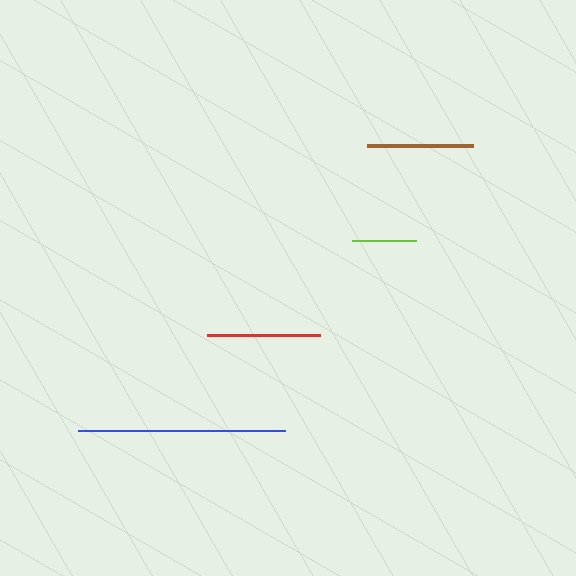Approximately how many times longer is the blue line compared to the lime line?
The blue line is approximately 3.2 times the length of the lime line.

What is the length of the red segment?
The red segment is approximately 113 pixels long.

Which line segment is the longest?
The blue line is the longest at approximately 207 pixels.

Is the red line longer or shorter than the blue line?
The blue line is longer than the red line.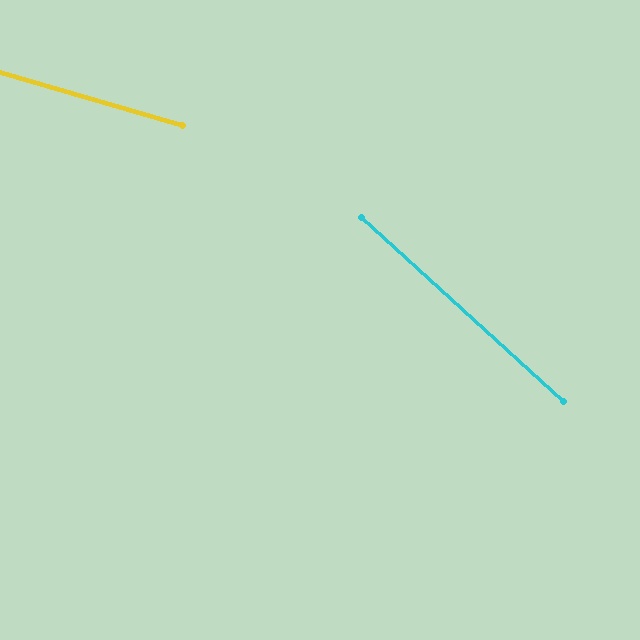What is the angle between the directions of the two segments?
Approximately 26 degrees.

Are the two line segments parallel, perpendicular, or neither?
Neither parallel nor perpendicular — they differ by about 26°.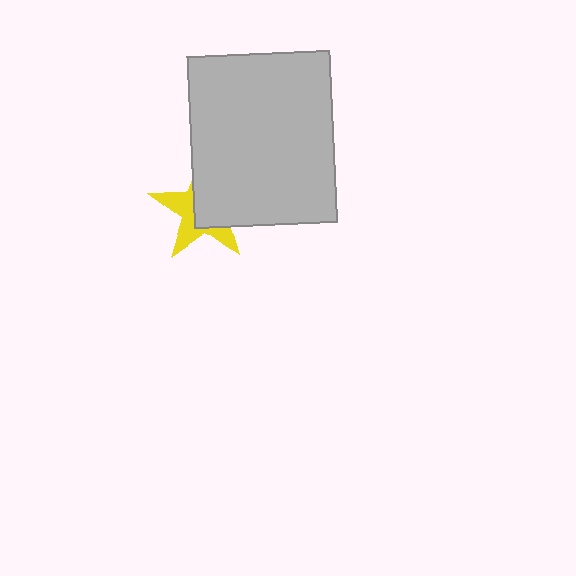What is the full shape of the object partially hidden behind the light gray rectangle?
The partially hidden object is a yellow star.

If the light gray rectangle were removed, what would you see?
You would see the complete yellow star.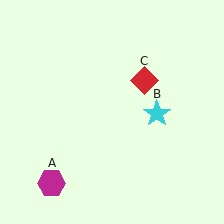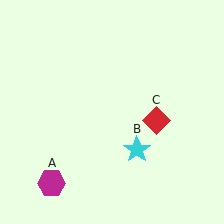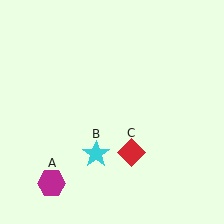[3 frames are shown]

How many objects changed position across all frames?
2 objects changed position: cyan star (object B), red diamond (object C).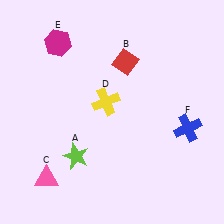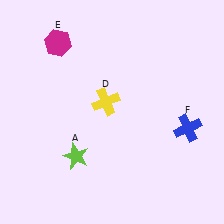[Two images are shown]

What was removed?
The pink triangle (C), the red diamond (B) were removed in Image 2.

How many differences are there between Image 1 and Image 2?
There are 2 differences between the two images.